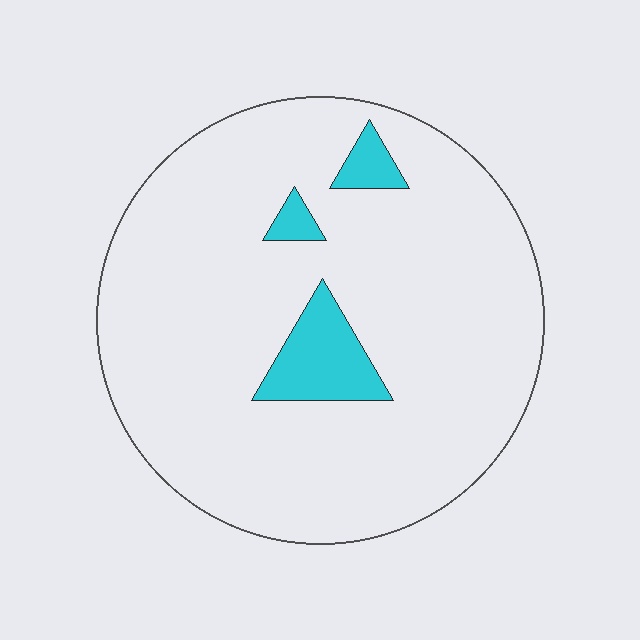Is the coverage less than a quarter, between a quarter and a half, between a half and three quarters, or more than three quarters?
Less than a quarter.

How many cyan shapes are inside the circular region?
3.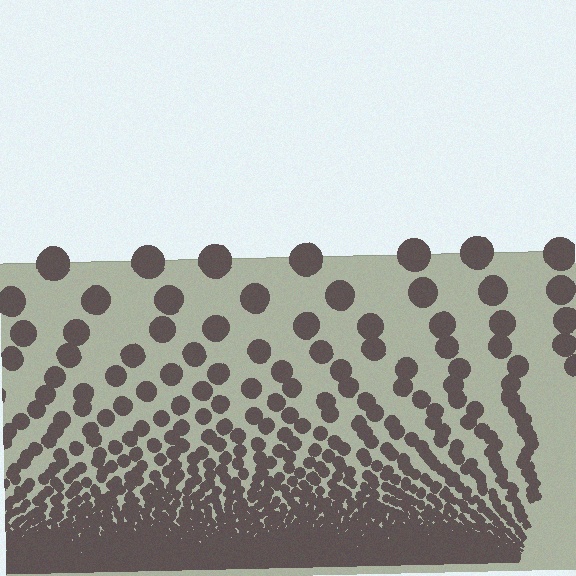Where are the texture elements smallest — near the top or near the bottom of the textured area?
Near the bottom.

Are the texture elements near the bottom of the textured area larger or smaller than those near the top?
Smaller. The gradient is inverted — elements near the bottom are smaller and denser.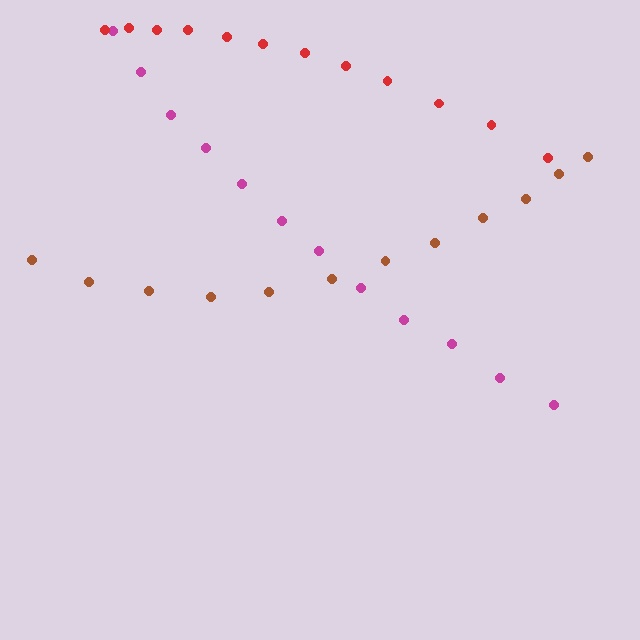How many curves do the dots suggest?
There are 3 distinct paths.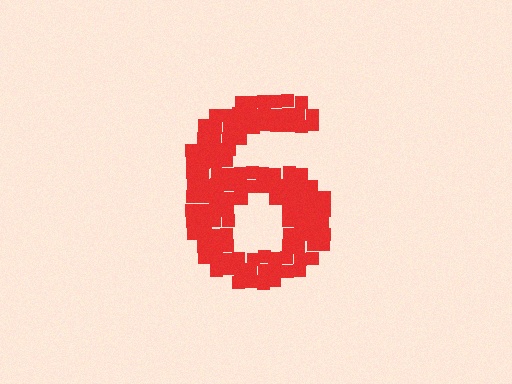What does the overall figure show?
The overall figure shows the digit 6.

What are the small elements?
The small elements are squares.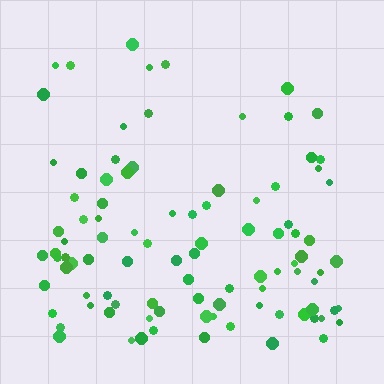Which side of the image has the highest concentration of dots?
The bottom.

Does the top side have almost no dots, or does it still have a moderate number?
Still a moderate number, just noticeably fewer than the bottom.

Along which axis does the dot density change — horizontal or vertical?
Vertical.